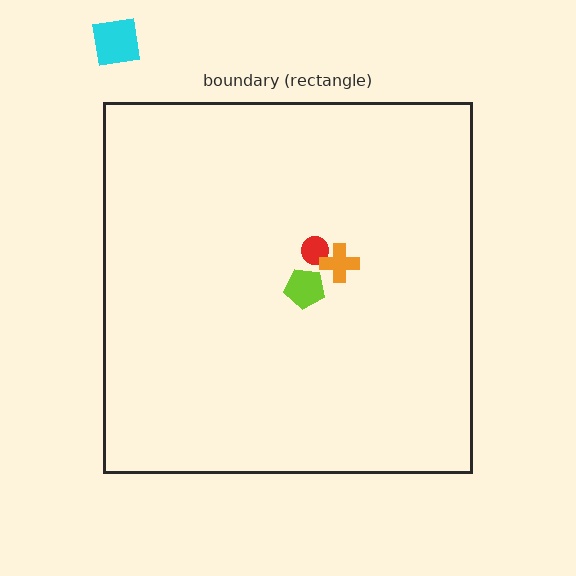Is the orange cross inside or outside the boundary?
Inside.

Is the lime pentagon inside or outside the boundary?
Inside.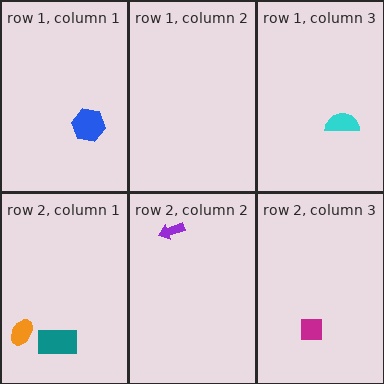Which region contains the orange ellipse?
The row 2, column 1 region.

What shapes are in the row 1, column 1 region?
The blue hexagon.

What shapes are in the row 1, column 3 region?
The cyan semicircle.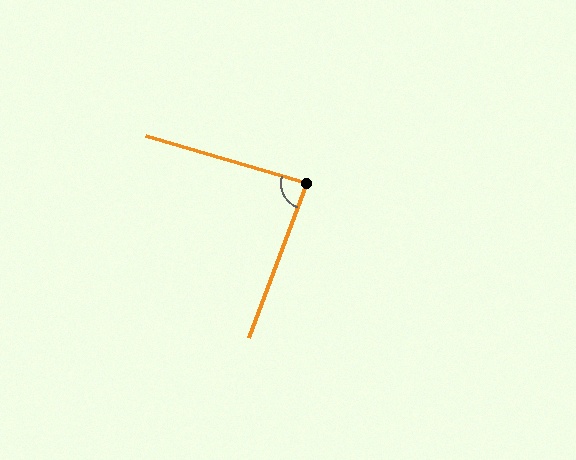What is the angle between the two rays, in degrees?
Approximately 86 degrees.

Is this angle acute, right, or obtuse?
It is approximately a right angle.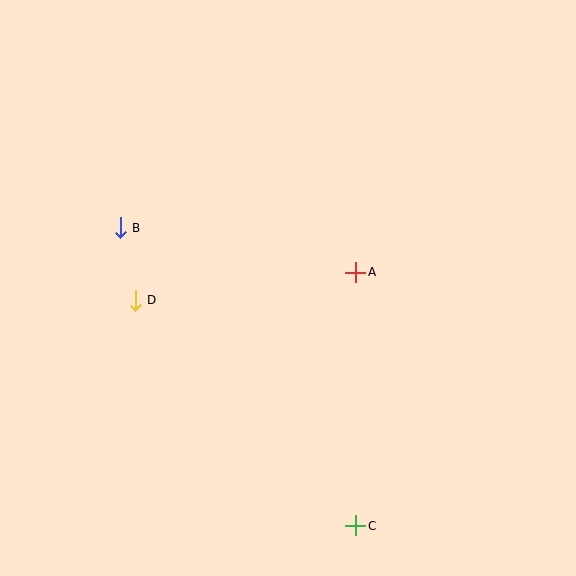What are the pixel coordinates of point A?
Point A is at (356, 272).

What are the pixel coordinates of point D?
Point D is at (135, 300).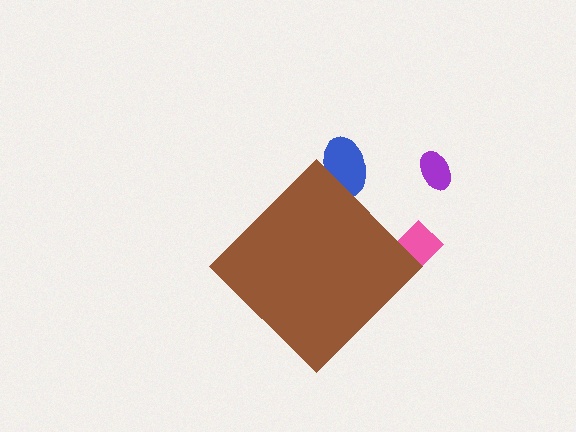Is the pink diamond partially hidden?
Yes, the pink diamond is partially hidden behind the brown diamond.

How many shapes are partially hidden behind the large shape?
2 shapes are partially hidden.